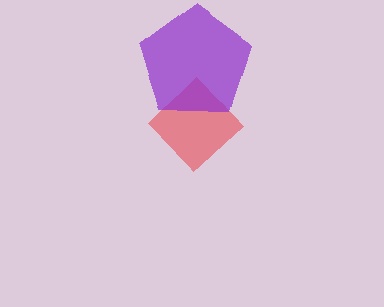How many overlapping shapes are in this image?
There are 2 overlapping shapes in the image.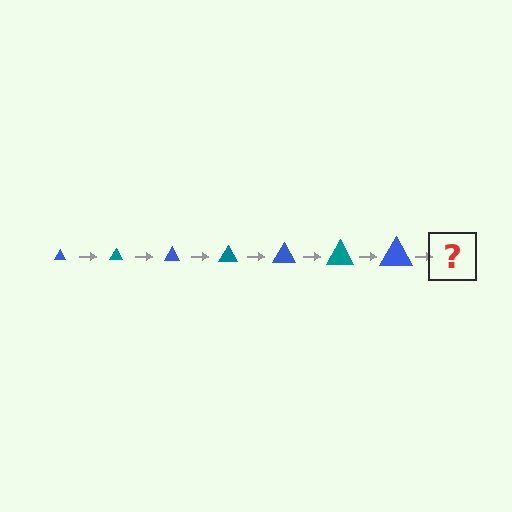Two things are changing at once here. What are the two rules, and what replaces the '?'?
The two rules are that the triangle grows larger each step and the color cycles through blue and teal. The '?' should be a teal triangle, larger than the previous one.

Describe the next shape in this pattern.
It should be a teal triangle, larger than the previous one.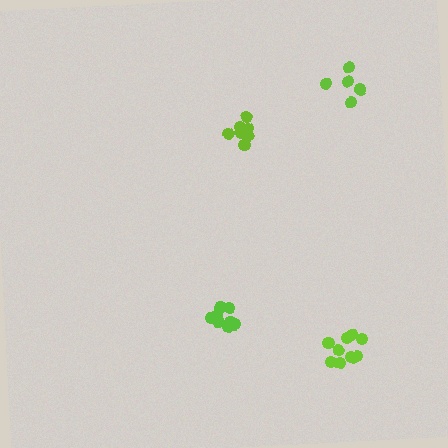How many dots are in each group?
Group 1: 5 dots, Group 2: 10 dots, Group 3: 8 dots, Group 4: 7 dots (30 total).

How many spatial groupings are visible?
There are 4 spatial groupings.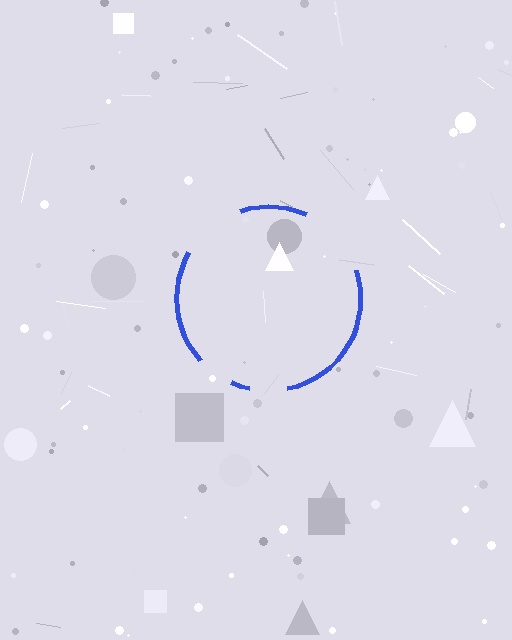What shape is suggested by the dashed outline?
The dashed outline suggests a circle.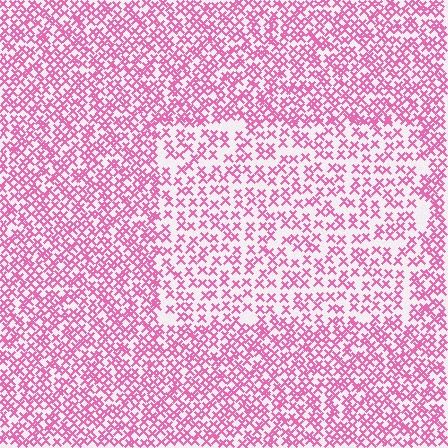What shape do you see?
I see a rectangle.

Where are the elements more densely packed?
The elements are more densely packed outside the rectangle boundary.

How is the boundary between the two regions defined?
The boundary is defined by a change in element density (approximately 1.8x ratio). All elements are the same color, size, and shape.